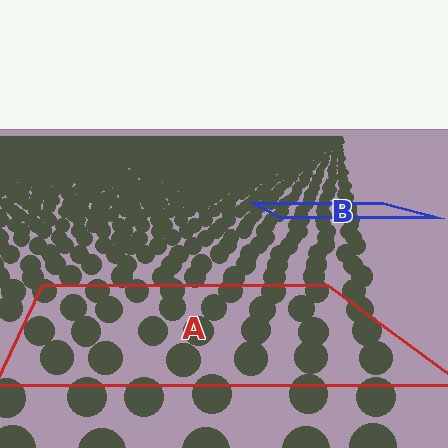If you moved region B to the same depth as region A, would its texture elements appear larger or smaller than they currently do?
They would appear larger. At a closer depth, the same texture elements are projected at a bigger on-screen size.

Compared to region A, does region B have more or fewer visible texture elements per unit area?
Region B has more texture elements per unit area — they are packed more densely because it is farther away.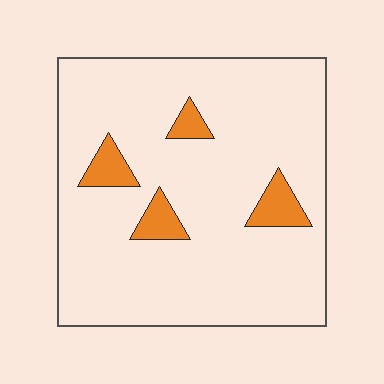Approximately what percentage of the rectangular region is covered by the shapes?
Approximately 10%.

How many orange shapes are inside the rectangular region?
4.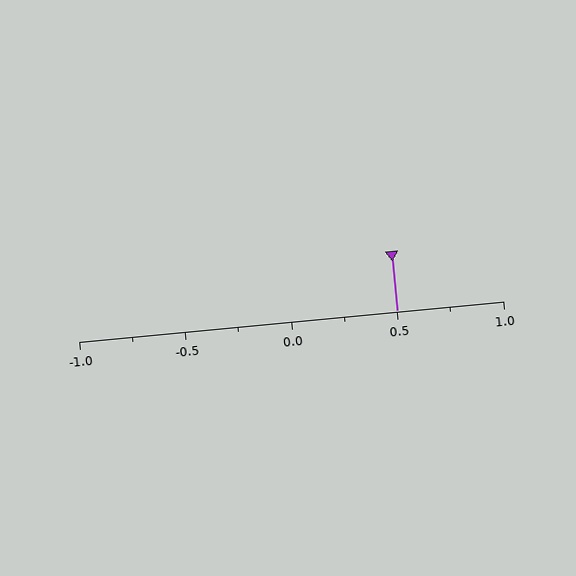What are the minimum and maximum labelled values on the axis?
The axis runs from -1.0 to 1.0.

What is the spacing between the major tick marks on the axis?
The major ticks are spaced 0.5 apart.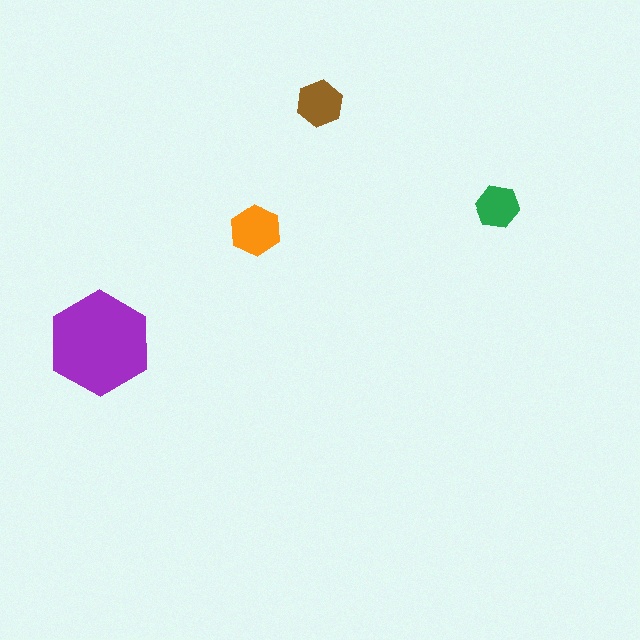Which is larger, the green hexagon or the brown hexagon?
The brown one.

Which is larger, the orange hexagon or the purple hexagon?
The purple one.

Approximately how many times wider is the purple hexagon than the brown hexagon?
About 2 times wider.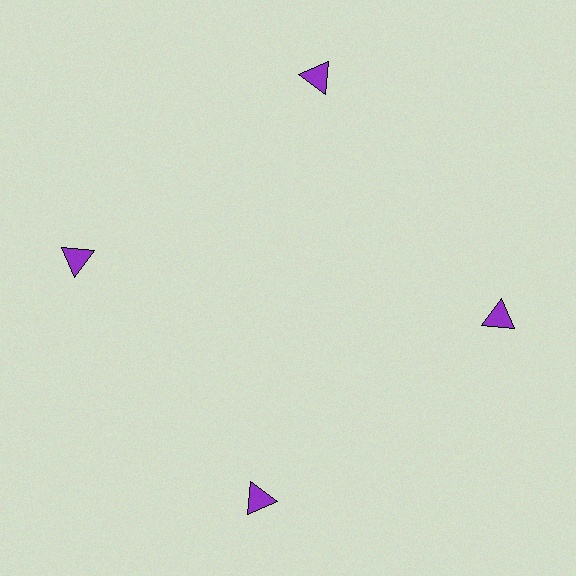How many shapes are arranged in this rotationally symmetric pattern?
There are 4 shapes, arranged in 4 groups of 1.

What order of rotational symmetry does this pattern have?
This pattern has 4-fold rotational symmetry.